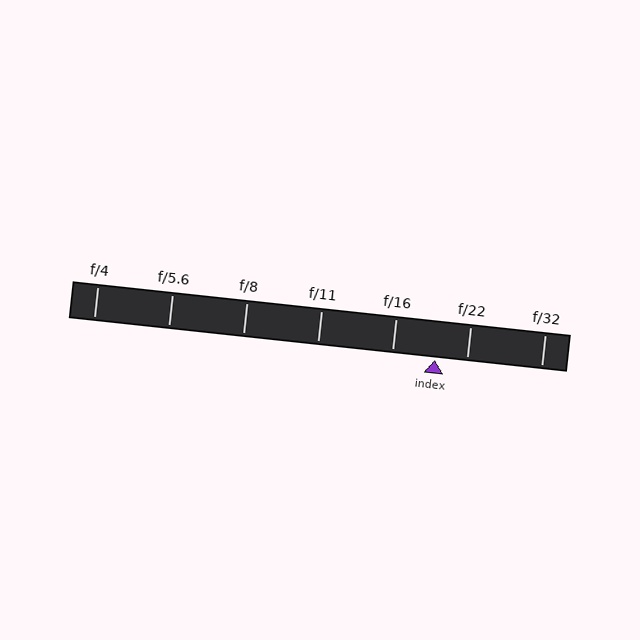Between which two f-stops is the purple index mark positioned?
The index mark is between f/16 and f/22.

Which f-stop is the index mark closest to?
The index mark is closest to f/22.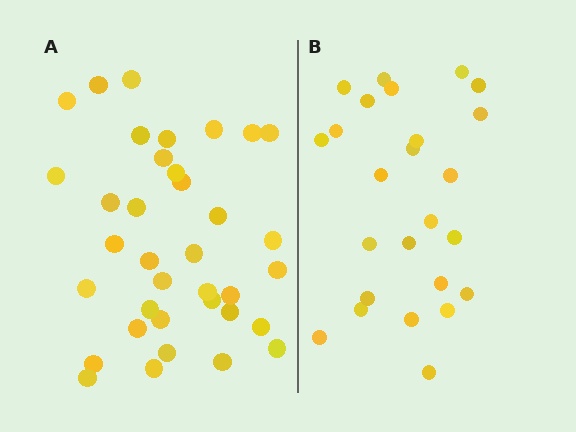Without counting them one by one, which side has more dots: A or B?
Region A (the left region) has more dots.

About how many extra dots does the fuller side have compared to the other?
Region A has roughly 12 or so more dots than region B.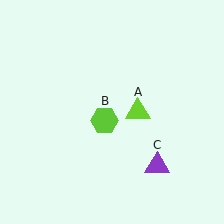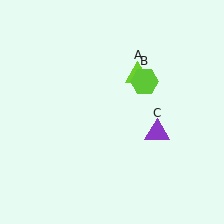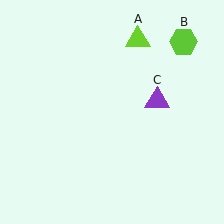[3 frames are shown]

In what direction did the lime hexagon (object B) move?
The lime hexagon (object B) moved up and to the right.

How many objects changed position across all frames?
3 objects changed position: lime triangle (object A), lime hexagon (object B), purple triangle (object C).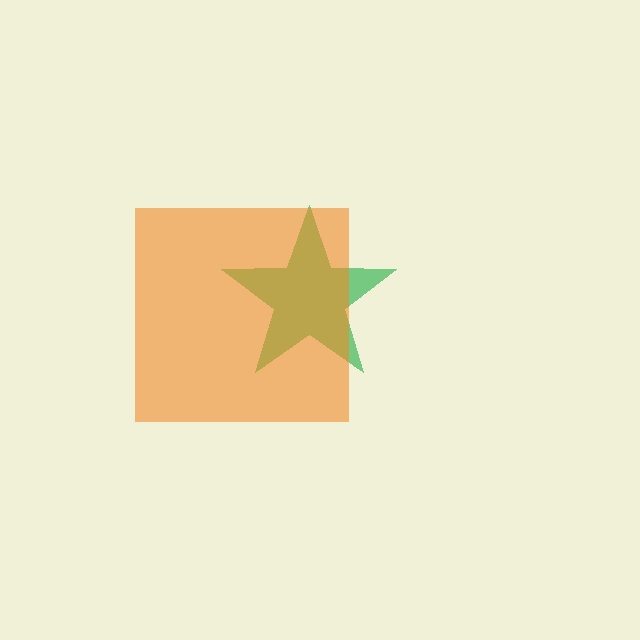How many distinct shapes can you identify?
There are 2 distinct shapes: a green star, an orange square.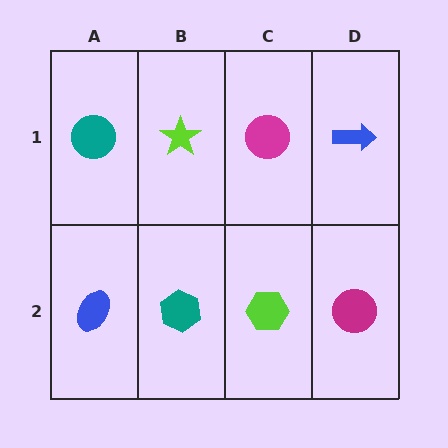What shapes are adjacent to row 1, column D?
A magenta circle (row 2, column D), a magenta circle (row 1, column C).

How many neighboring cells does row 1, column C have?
3.